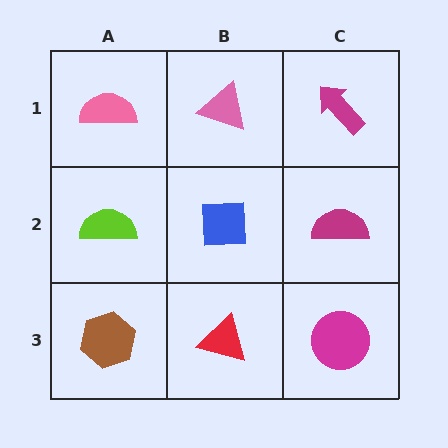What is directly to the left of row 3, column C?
A red triangle.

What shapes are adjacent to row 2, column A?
A pink semicircle (row 1, column A), a brown hexagon (row 3, column A), a blue square (row 2, column B).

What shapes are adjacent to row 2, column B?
A pink triangle (row 1, column B), a red triangle (row 3, column B), a lime semicircle (row 2, column A), a magenta semicircle (row 2, column C).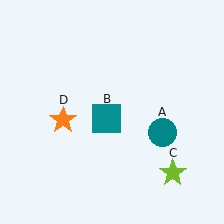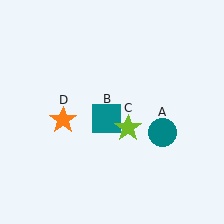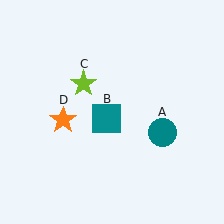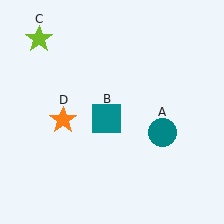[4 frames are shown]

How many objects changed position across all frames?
1 object changed position: lime star (object C).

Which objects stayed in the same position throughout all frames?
Teal circle (object A) and teal square (object B) and orange star (object D) remained stationary.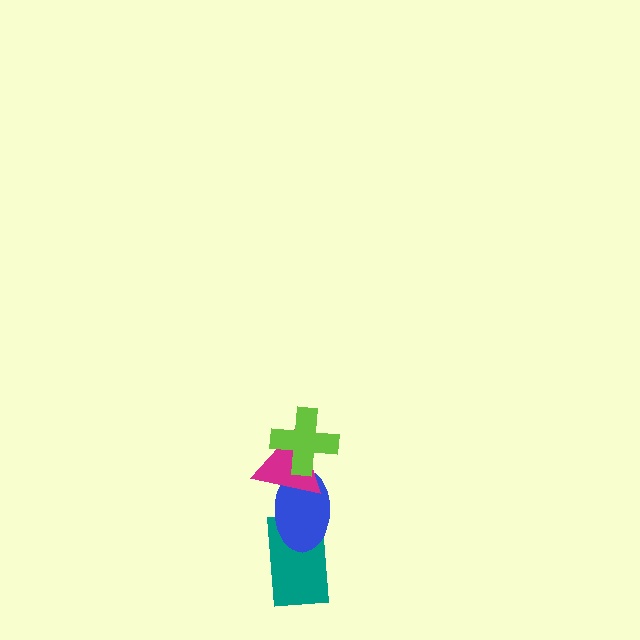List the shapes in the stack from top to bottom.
From top to bottom: the lime cross, the magenta triangle, the blue ellipse, the teal rectangle.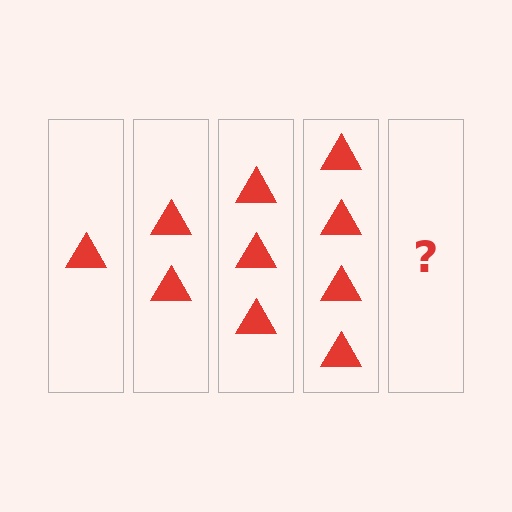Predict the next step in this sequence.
The next step is 5 triangles.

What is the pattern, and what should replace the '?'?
The pattern is that each step adds one more triangle. The '?' should be 5 triangles.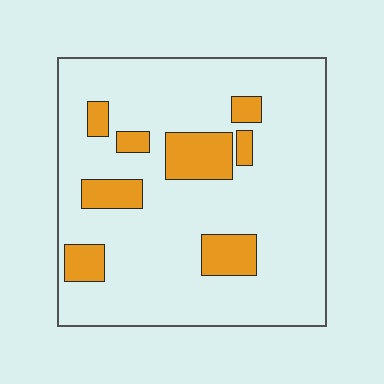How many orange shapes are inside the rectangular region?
8.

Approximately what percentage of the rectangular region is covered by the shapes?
Approximately 15%.